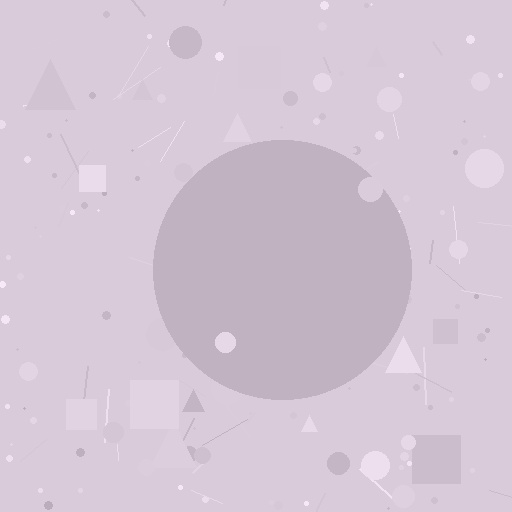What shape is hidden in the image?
A circle is hidden in the image.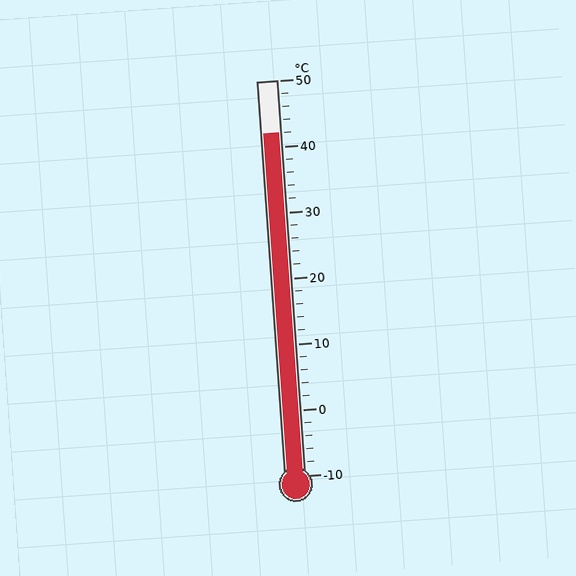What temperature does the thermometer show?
The thermometer shows approximately 42°C.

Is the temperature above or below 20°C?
The temperature is above 20°C.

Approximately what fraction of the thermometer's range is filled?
The thermometer is filled to approximately 85% of its range.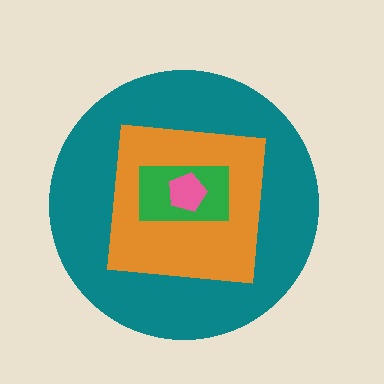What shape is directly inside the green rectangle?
The pink pentagon.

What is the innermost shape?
The pink pentagon.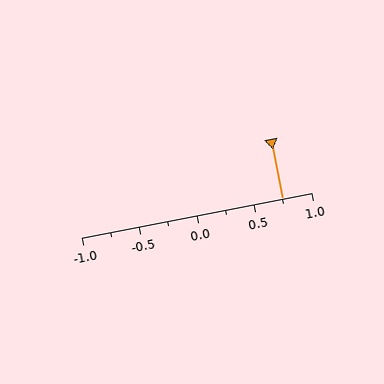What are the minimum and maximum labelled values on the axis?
The axis runs from -1.0 to 1.0.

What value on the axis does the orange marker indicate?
The marker indicates approximately 0.75.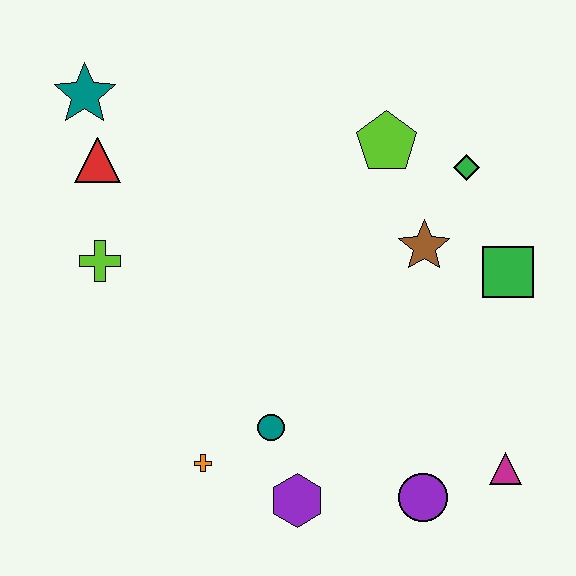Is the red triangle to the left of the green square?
Yes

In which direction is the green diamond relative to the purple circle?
The green diamond is above the purple circle.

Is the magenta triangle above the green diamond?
No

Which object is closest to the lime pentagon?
The green diamond is closest to the lime pentagon.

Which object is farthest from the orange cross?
The green diamond is farthest from the orange cross.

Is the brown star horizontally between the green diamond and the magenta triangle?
No